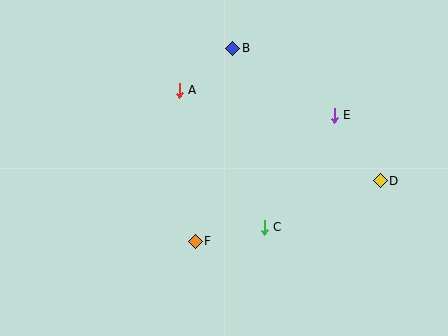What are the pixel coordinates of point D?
Point D is at (380, 181).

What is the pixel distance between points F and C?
The distance between F and C is 71 pixels.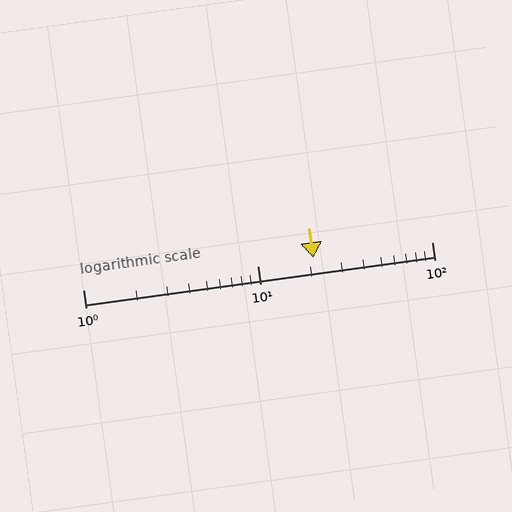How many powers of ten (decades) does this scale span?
The scale spans 2 decades, from 1 to 100.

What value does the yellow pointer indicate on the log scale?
The pointer indicates approximately 21.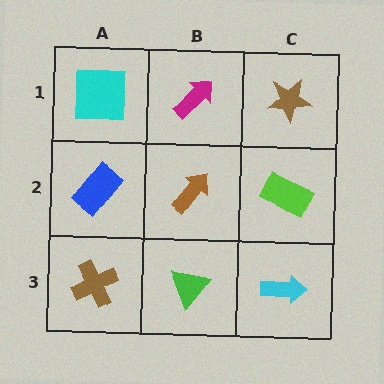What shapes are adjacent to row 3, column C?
A lime rectangle (row 2, column C), a green triangle (row 3, column B).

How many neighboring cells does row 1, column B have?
3.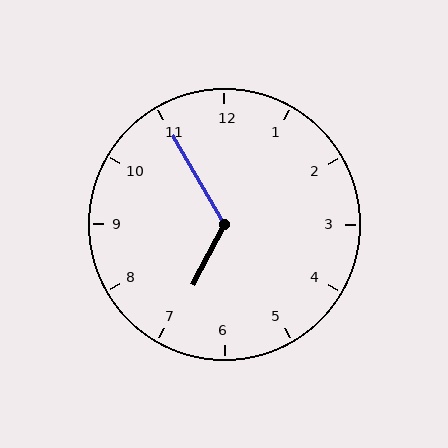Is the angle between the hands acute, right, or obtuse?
It is obtuse.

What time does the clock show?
6:55.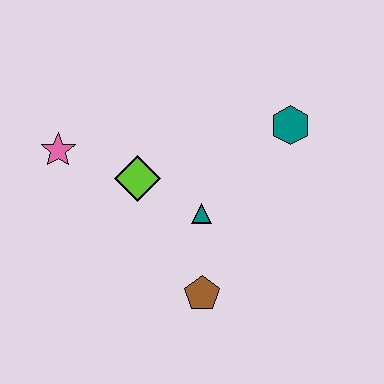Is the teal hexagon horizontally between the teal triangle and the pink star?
No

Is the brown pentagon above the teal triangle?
No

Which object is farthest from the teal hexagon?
The pink star is farthest from the teal hexagon.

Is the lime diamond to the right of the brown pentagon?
No